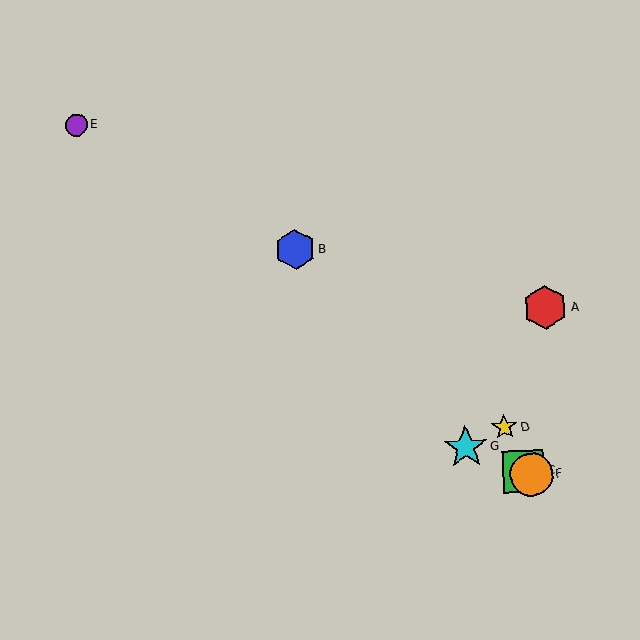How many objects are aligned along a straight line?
3 objects (C, F, G) are aligned along a straight line.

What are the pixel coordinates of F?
Object F is at (531, 474).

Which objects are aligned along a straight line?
Objects C, F, G are aligned along a straight line.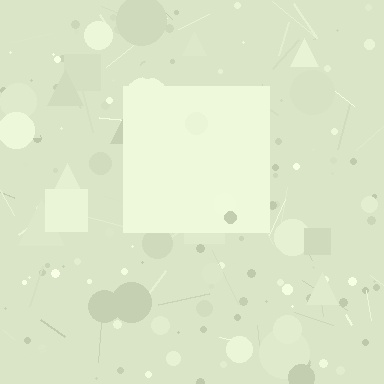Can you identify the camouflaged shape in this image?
The camouflaged shape is a square.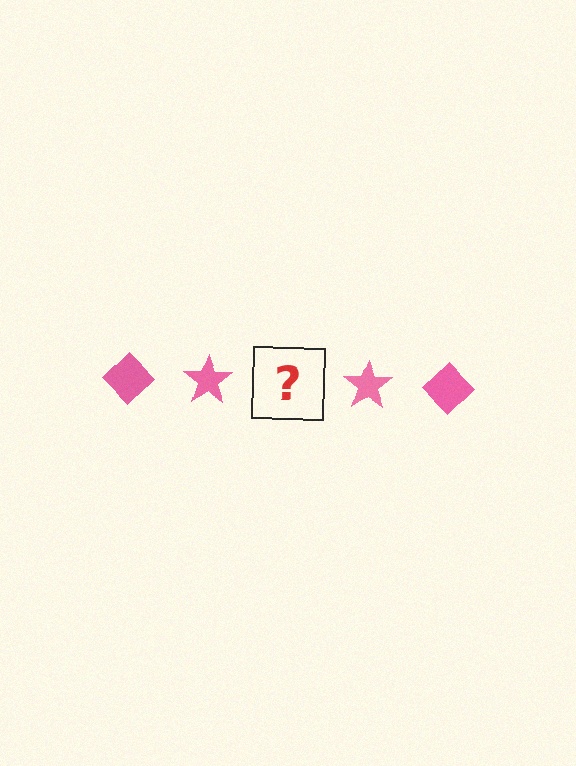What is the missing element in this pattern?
The missing element is a pink diamond.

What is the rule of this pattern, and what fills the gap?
The rule is that the pattern cycles through diamond, star shapes in pink. The gap should be filled with a pink diamond.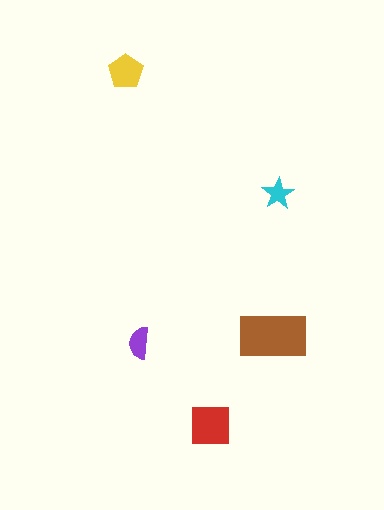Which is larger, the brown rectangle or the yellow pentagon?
The brown rectangle.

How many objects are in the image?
There are 5 objects in the image.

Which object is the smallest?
The cyan star.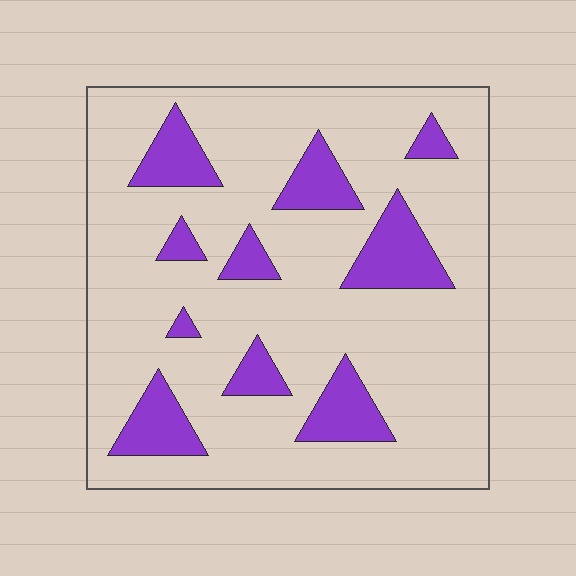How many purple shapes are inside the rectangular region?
10.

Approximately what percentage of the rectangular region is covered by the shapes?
Approximately 20%.